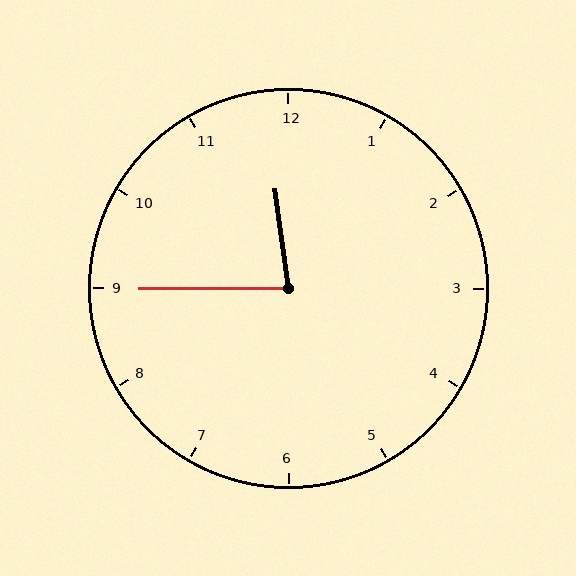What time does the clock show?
11:45.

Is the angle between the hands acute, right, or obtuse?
It is acute.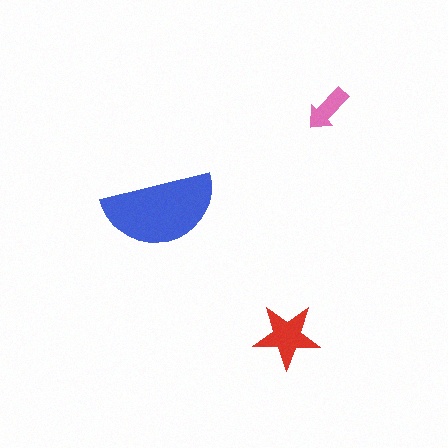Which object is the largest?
The blue semicircle.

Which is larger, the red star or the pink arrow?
The red star.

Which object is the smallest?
The pink arrow.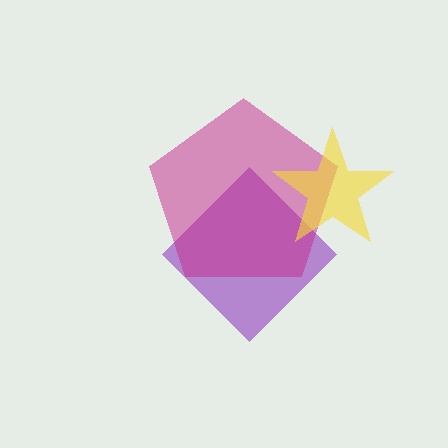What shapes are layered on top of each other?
The layered shapes are: a purple diamond, a magenta pentagon, a yellow star.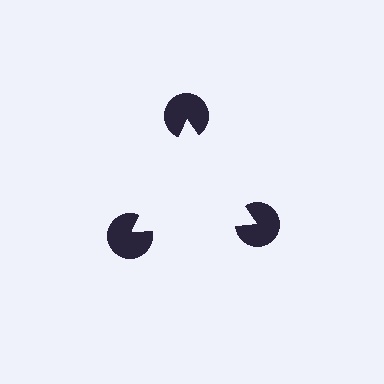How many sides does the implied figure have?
3 sides.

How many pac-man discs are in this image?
There are 3 — one at each vertex of the illusory triangle.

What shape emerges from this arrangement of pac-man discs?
An illusory triangle — its edges are inferred from the aligned wedge cuts in the pac-man discs, not physically drawn.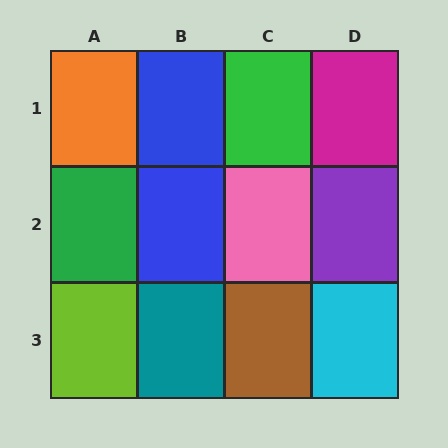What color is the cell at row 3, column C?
Brown.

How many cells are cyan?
1 cell is cyan.